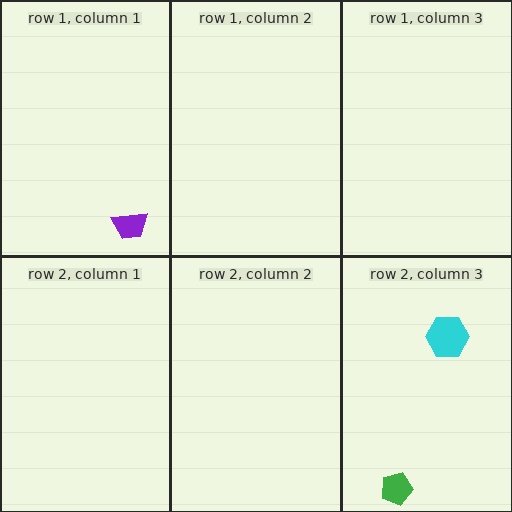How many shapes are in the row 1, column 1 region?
1.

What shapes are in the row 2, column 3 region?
The cyan hexagon, the green pentagon.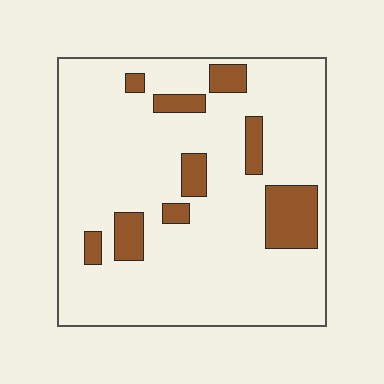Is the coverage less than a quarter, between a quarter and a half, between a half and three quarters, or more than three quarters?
Less than a quarter.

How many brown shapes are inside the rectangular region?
9.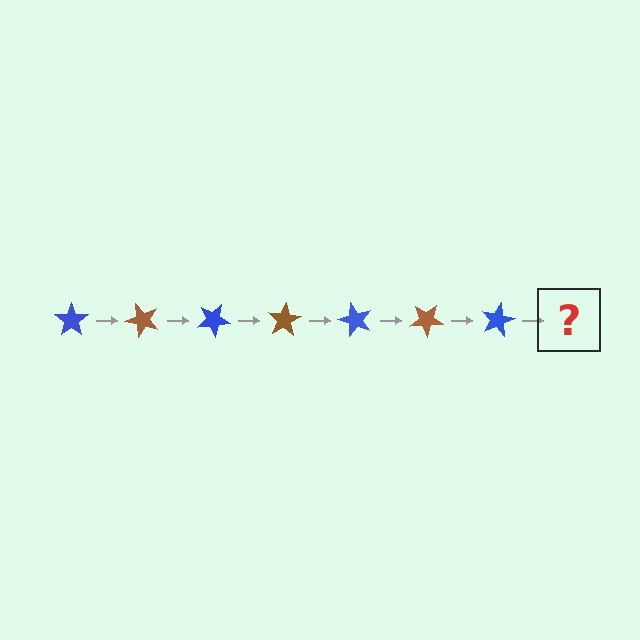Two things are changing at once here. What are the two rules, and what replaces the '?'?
The two rules are that it rotates 50 degrees each step and the color cycles through blue and brown. The '?' should be a brown star, rotated 350 degrees from the start.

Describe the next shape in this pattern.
It should be a brown star, rotated 350 degrees from the start.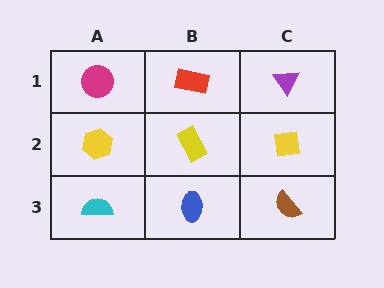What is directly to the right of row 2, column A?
A yellow rectangle.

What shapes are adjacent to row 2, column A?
A magenta circle (row 1, column A), a cyan semicircle (row 3, column A), a yellow rectangle (row 2, column B).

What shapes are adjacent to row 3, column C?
A yellow square (row 2, column C), a blue ellipse (row 3, column B).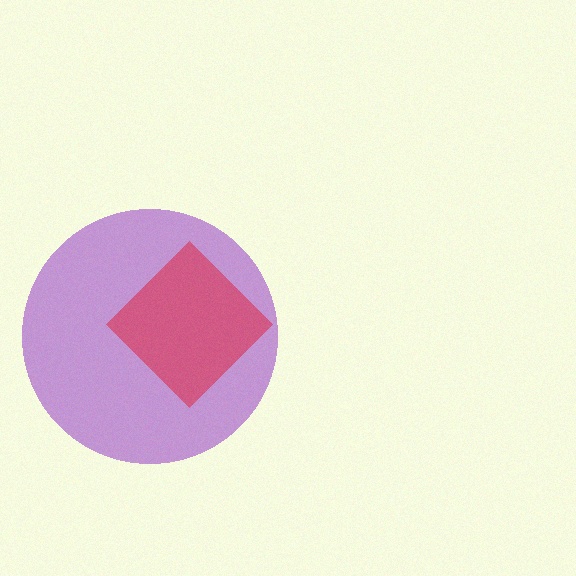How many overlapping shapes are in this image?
There are 2 overlapping shapes in the image.